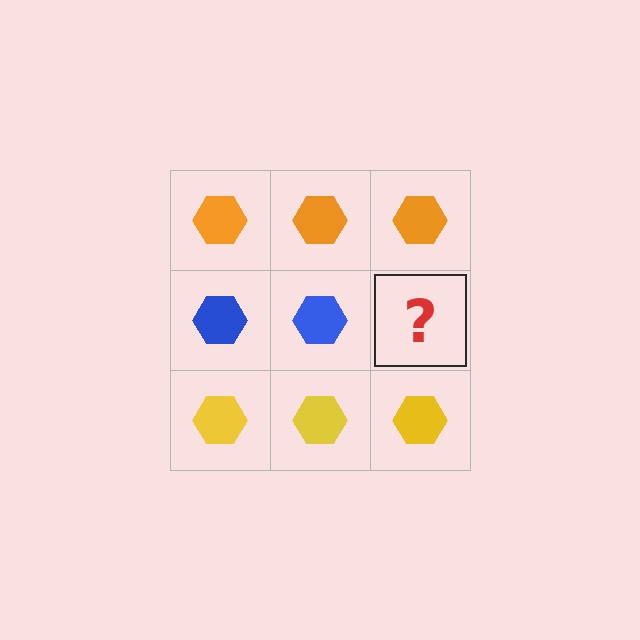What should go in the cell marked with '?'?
The missing cell should contain a blue hexagon.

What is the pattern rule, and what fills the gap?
The rule is that each row has a consistent color. The gap should be filled with a blue hexagon.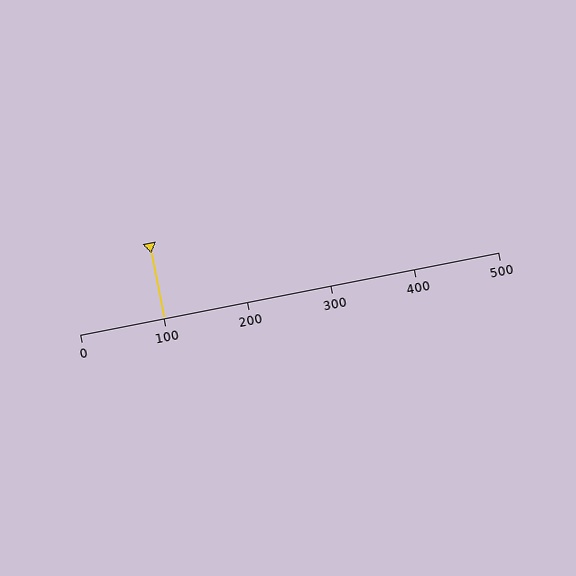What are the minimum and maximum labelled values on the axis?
The axis runs from 0 to 500.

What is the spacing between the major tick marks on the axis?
The major ticks are spaced 100 apart.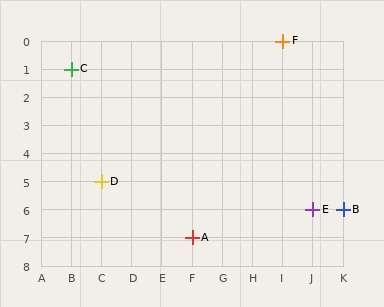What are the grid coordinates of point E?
Point E is at grid coordinates (J, 6).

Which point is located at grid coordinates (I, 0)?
Point F is at (I, 0).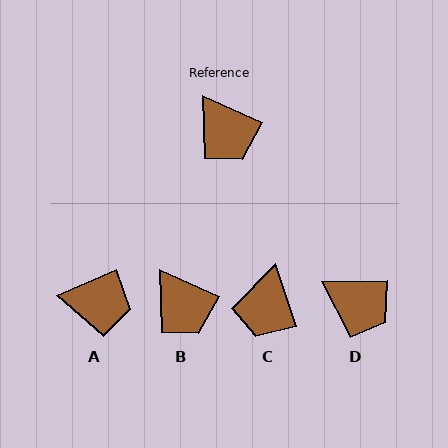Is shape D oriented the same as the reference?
No, it is off by about 26 degrees.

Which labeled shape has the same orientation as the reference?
B.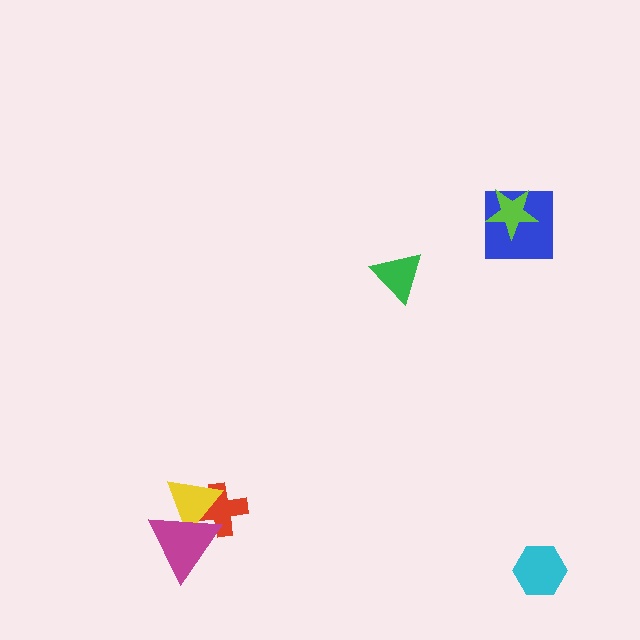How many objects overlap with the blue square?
1 object overlaps with the blue square.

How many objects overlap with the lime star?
1 object overlaps with the lime star.